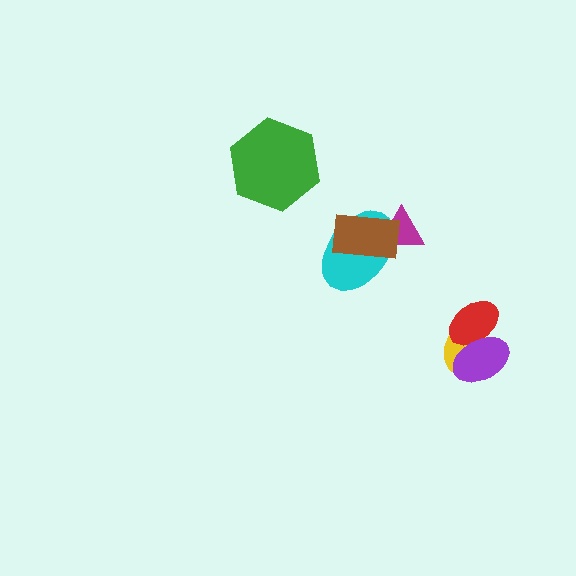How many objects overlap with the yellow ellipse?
2 objects overlap with the yellow ellipse.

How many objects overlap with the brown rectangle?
2 objects overlap with the brown rectangle.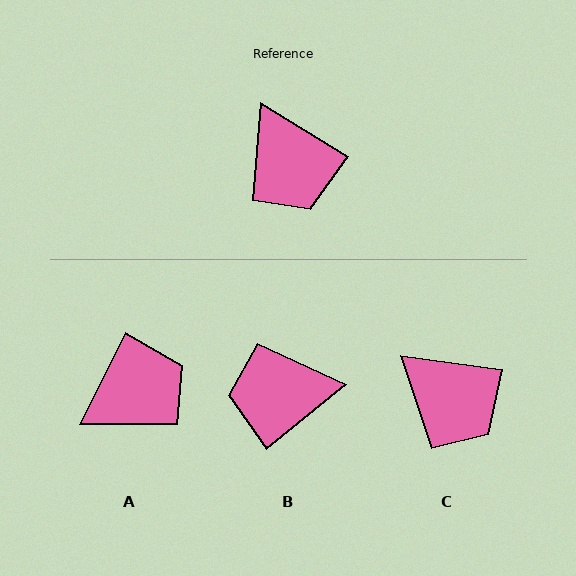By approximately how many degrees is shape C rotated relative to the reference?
Approximately 23 degrees counter-clockwise.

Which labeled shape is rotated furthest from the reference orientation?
B, about 110 degrees away.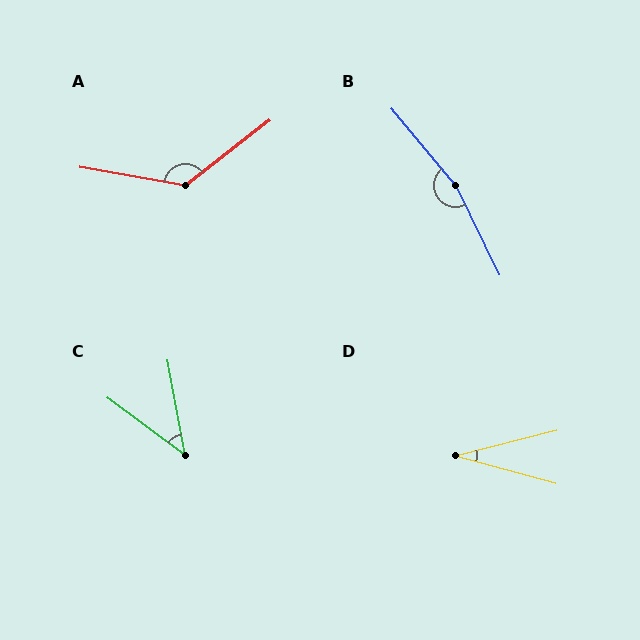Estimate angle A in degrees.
Approximately 132 degrees.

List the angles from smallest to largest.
D (30°), C (43°), A (132°), B (166°).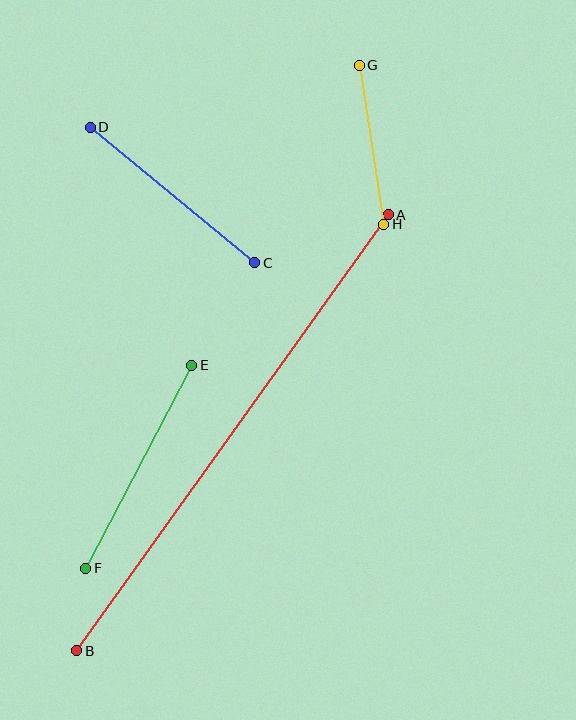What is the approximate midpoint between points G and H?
The midpoint is at approximately (371, 145) pixels.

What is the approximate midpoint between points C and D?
The midpoint is at approximately (173, 195) pixels.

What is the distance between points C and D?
The distance is approximately 213 pixels.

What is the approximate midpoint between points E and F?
The midpoint is at approximately (139, 467) pixels.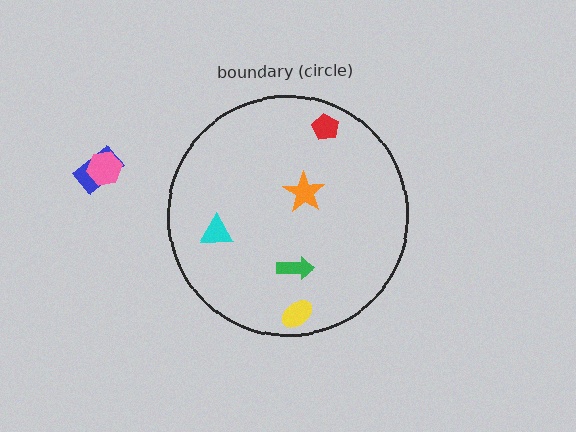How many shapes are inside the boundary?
5 inside, 2 outside.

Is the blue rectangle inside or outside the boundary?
Outside.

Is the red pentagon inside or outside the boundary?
Inside.